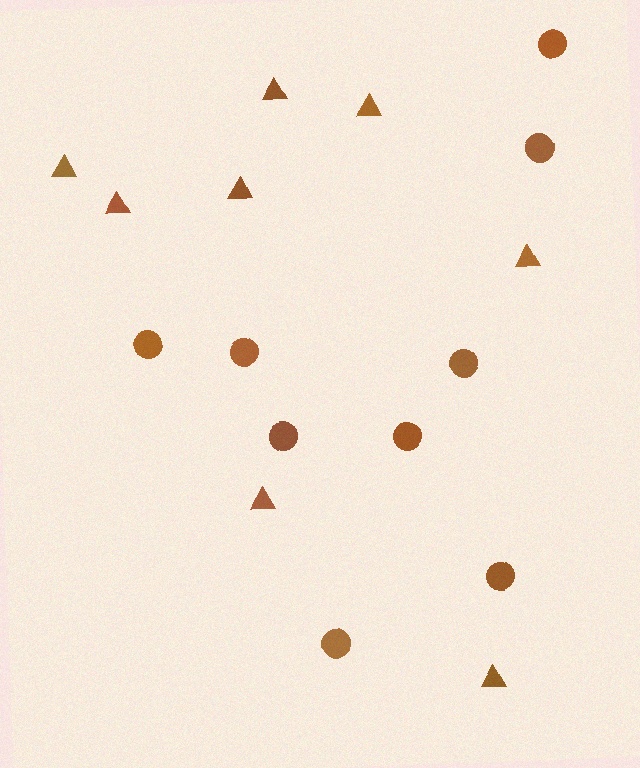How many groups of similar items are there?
There are 2 groups: one group of circles (9) and one group of triangles (8).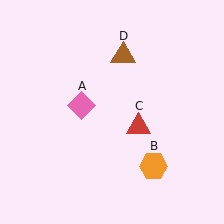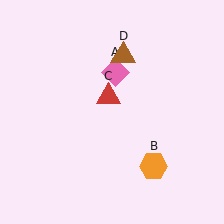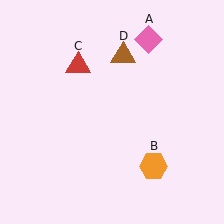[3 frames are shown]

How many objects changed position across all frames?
2 objects changed position: pink diamond (object A), red triangle (object C).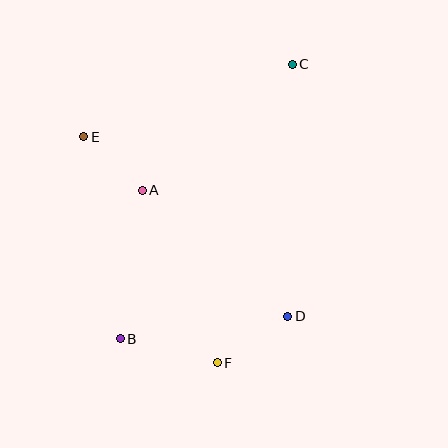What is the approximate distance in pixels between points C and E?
The distance between C and E is approximately 221 pixels.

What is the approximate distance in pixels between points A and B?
The distance between A and B is approximately 150 pixels.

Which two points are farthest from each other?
Points B and C are farthest from each other.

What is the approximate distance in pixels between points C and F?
The distance between C and F is approximately 308 pixels.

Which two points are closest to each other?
Points A and E are closest to each other.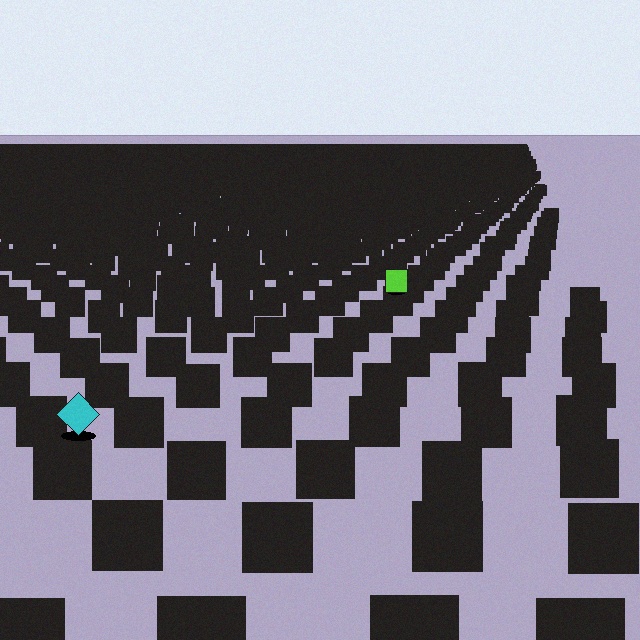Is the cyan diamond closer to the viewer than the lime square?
Yes. The cyan diamond is closer — you can tell from the texture gradient: the ground texture is coarser near it.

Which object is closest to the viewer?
The cyan diamond is closest. The texture marks near it are larger and more spread out.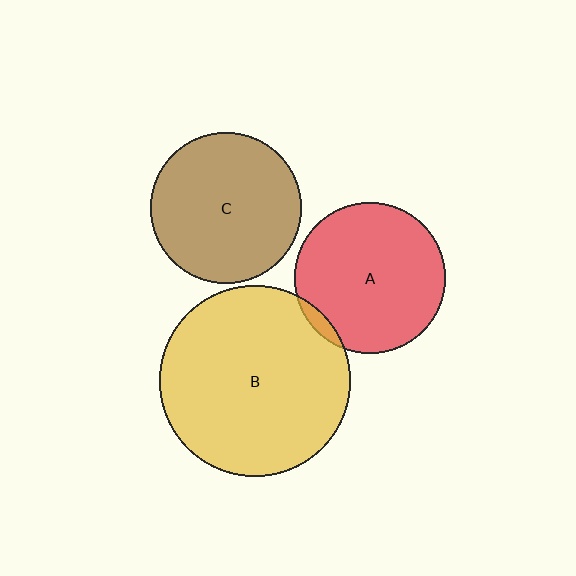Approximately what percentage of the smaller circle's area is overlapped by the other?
Approximately 5%.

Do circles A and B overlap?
Yes.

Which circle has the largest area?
Circle B (yellow).